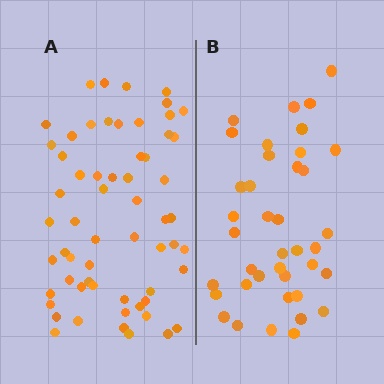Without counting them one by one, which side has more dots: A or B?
Region A (the left region) has more dots.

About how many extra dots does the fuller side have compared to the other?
Region A has approximately 20 more dots than region B.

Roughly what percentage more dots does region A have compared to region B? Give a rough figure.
About 55% more.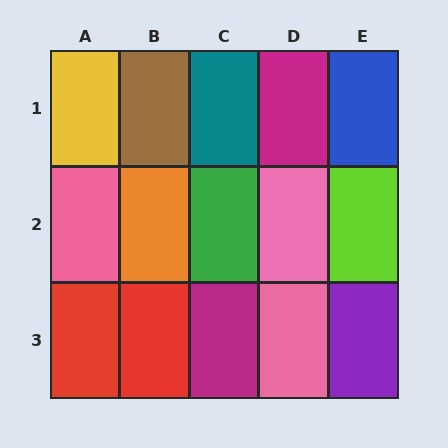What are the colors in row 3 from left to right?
Red, red, magenta, pink, purple.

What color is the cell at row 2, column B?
Orange.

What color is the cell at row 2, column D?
Pink.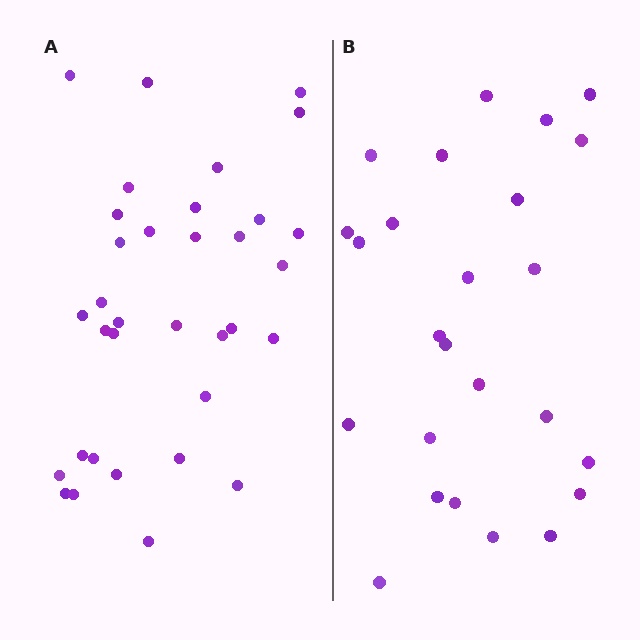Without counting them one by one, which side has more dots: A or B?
Region A (the left region) has more dots.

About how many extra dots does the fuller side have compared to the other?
Region A has roughly 8 or so more dots than region B.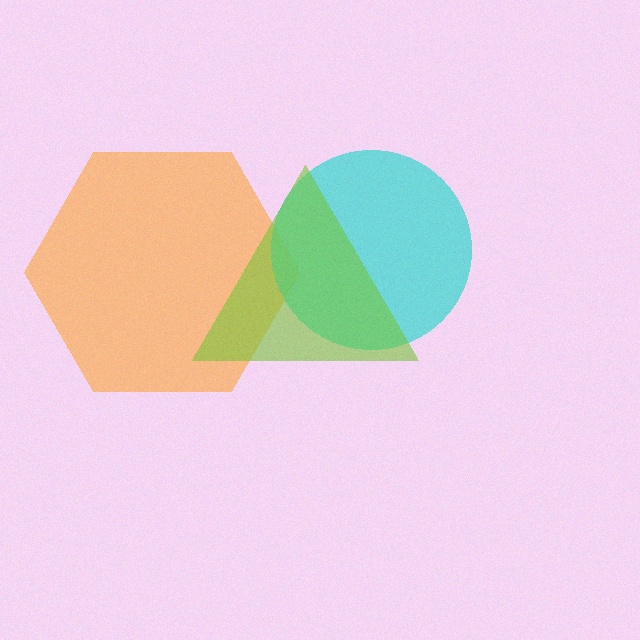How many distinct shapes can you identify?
There are 3 distinct shapes: an orange hexagon, a cyan circle, a lime triangle.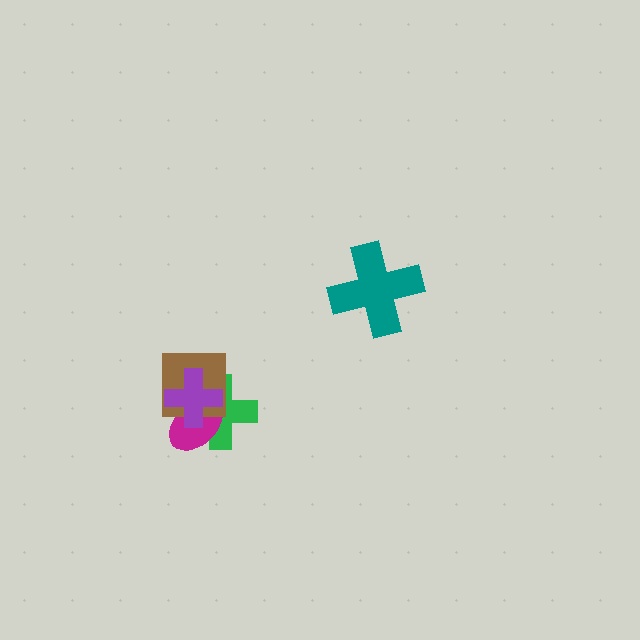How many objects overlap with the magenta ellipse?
3 objects overlap with the magenta ellipse.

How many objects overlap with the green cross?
3 objects overlap with the green cross.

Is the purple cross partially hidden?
No, no other shape covers it.